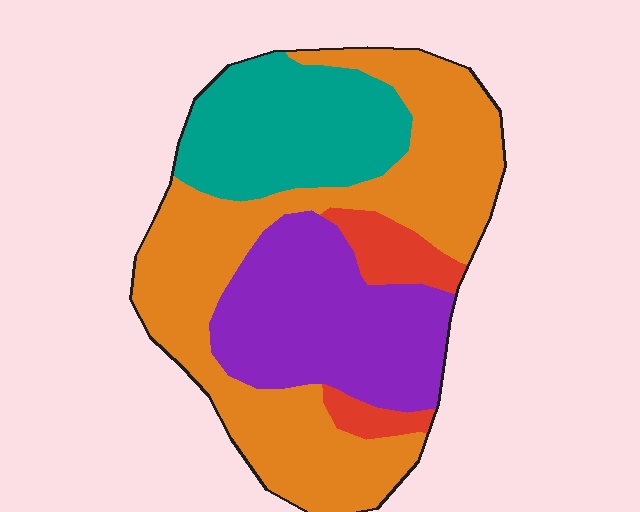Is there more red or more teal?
Teal.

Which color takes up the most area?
Orange, at roughly 45%.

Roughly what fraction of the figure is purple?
Purple covers around 25% of the figure.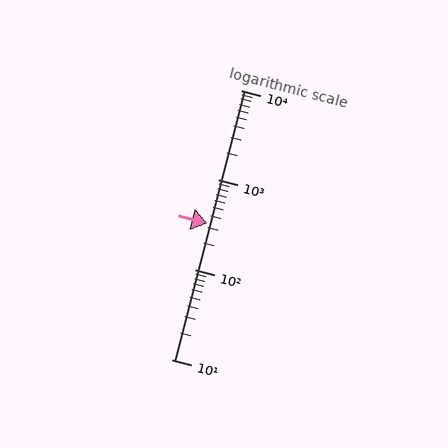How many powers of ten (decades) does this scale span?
The scale spans 3 decades, from 10 to 10000.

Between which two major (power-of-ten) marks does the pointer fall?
The pointer is between 100 and 1000.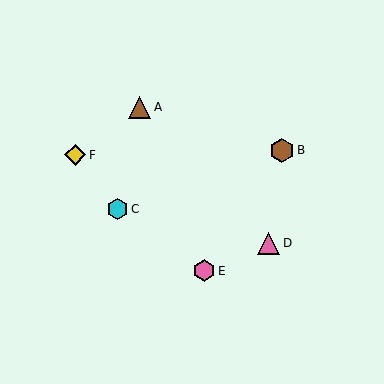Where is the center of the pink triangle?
The center of the pink triangle is at (269, 243).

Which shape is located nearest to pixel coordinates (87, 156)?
The yellow diamond (labeled F) at (75, 155) is nearest to that location.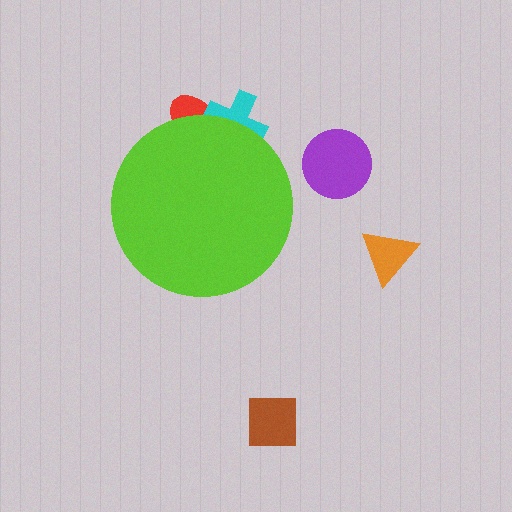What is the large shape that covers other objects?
A lime circle.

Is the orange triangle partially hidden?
No, the orange triangle is fully visible.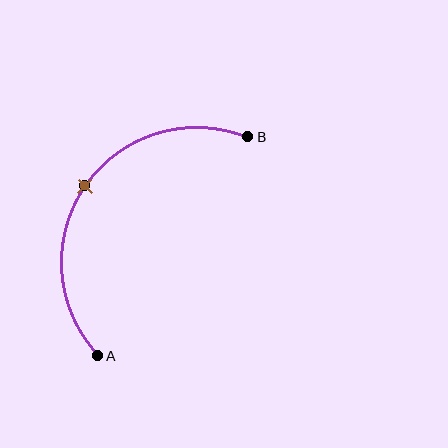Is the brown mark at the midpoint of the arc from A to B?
Yes. The brown mark lies on the arc at equal arc-length from both A and B — it is the arc midpoint.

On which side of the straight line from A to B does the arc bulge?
The arc bulges above and to the left of the straight line connecting A and B.